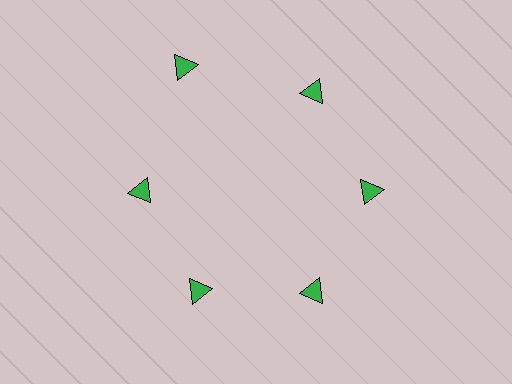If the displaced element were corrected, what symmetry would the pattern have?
It would have 6-fold rotational symmetry — the pattern would map onto itself every 60 degrees.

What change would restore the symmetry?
The symmetry would be restored by moving it inward, back onto the ring so that all 6 triangles sit at equal angles and equal distance from the center.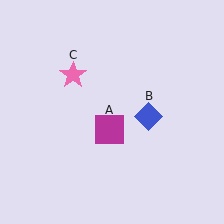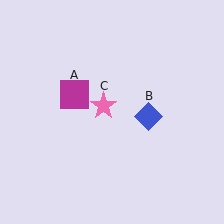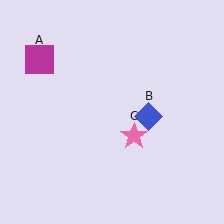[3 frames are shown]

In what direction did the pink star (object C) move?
The pink star (object C) moved down and to the right.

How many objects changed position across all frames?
2 objects changed position: magenta square (object A), pink star (object C).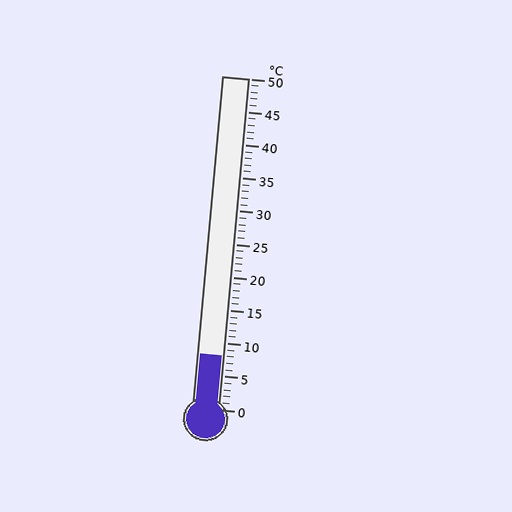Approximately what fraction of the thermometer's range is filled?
The thermometer is filled to approximately 15% of its range.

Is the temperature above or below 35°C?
The temperature is below 35°C.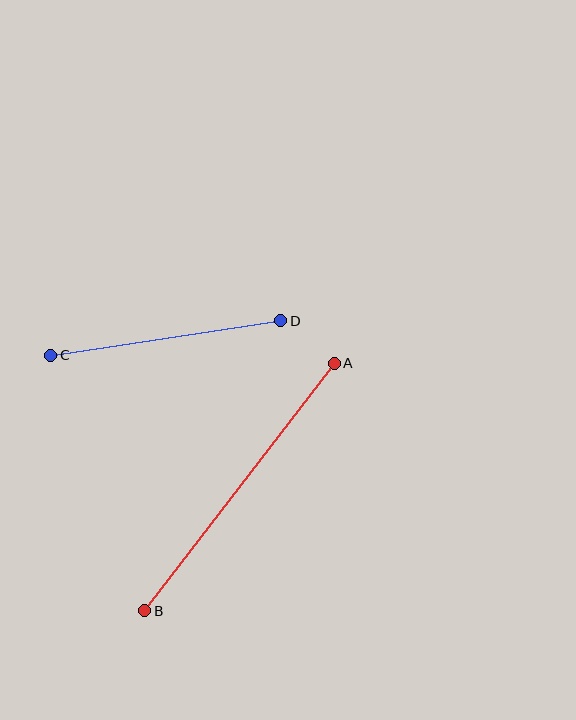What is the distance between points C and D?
The distance is approximately 233 pixels.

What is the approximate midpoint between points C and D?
The midpoint is at approximately (166, 338) pixels.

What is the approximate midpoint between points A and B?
The midpoint is at approximately (240, 487) pixels.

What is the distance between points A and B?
The distance is approximately 312 pixels.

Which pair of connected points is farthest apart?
Points A and B are farthest apart.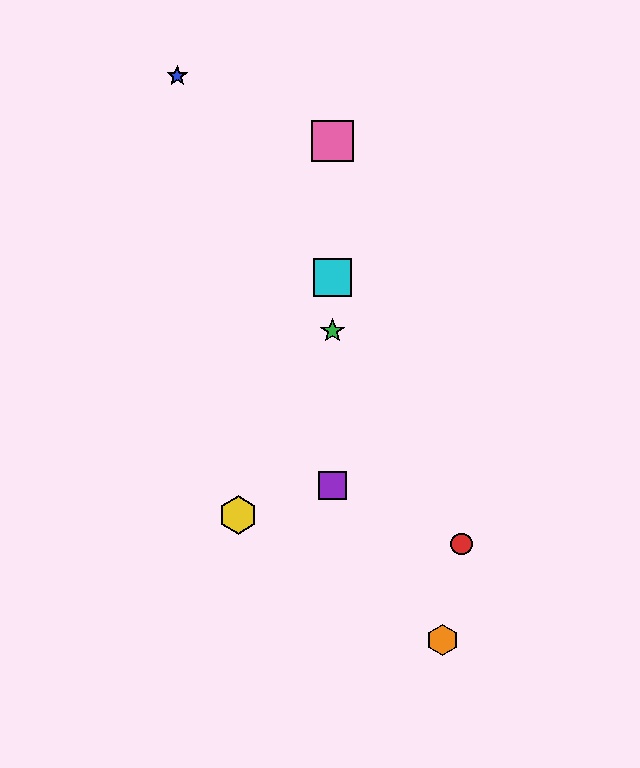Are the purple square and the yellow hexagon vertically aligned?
No, the purple square is at x≈333 and the yellow hexagon is at x≈238.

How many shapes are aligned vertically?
4 shapes (the green star, the purple square, the cyan square, the pink square) are aligned vertically.